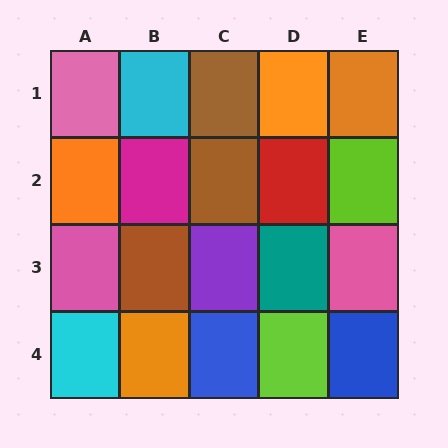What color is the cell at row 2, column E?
Lime.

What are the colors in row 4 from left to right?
Cyan, orange, blue, lime, blue.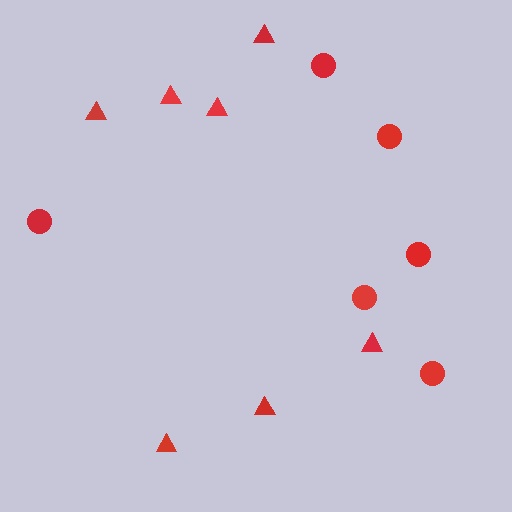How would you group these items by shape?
There are 2 groups: one group of triangles (7) and one group of circles (6).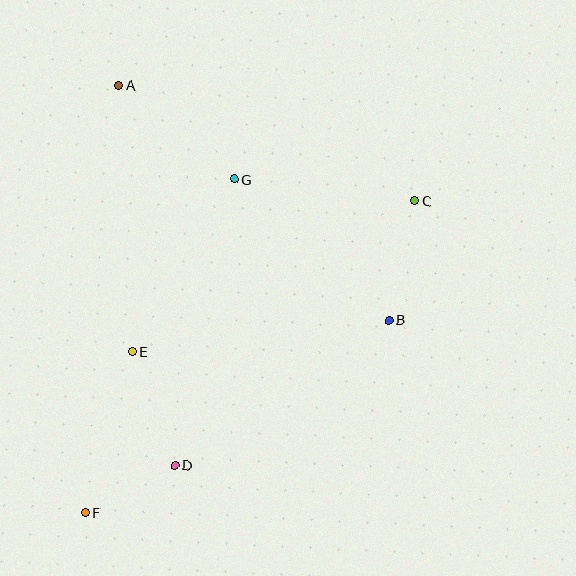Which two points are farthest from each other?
Points C and F are farthest from each other.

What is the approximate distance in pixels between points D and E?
The distance between D and E is approximately 122 pixels.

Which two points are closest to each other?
Points D and F are closest to each other.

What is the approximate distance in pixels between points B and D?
The distance between B and D is approximately 259 pixels.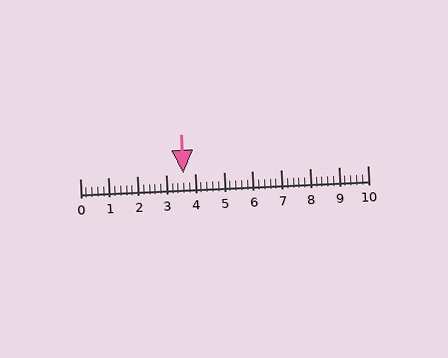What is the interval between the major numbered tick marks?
The major tick marks are spaced 1 units apart.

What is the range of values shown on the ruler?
The ruler shows values from 0 to 10.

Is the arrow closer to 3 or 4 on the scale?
The arrow is closer to 4.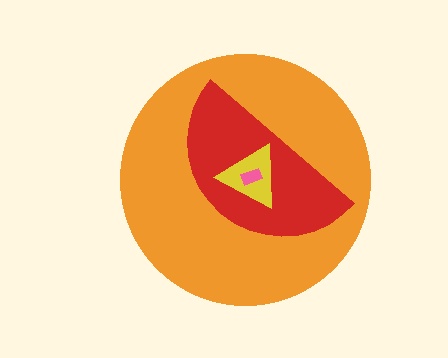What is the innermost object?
The pink rectangle.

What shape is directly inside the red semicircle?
The yellow triangle.